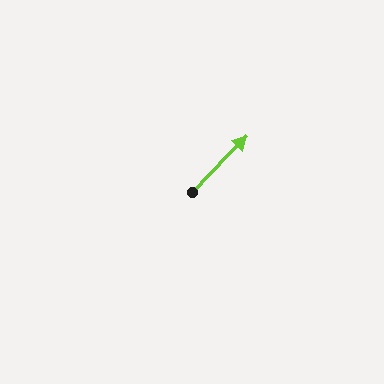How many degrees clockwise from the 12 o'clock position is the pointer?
Approximately 44 degrees.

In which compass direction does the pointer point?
Northeast.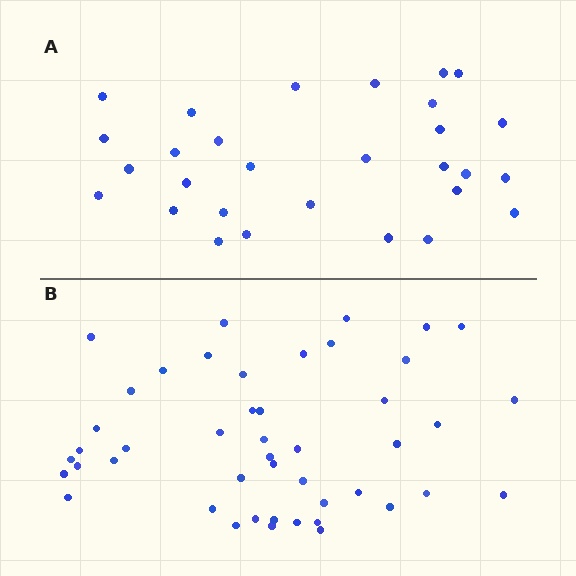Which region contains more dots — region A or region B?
Region B (the bottom region) has more dots.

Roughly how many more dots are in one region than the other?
Region B has approximately 15 more dots than region A.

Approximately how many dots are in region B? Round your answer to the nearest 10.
About 50 dots. (The exact count is 46, which rounds to 50.)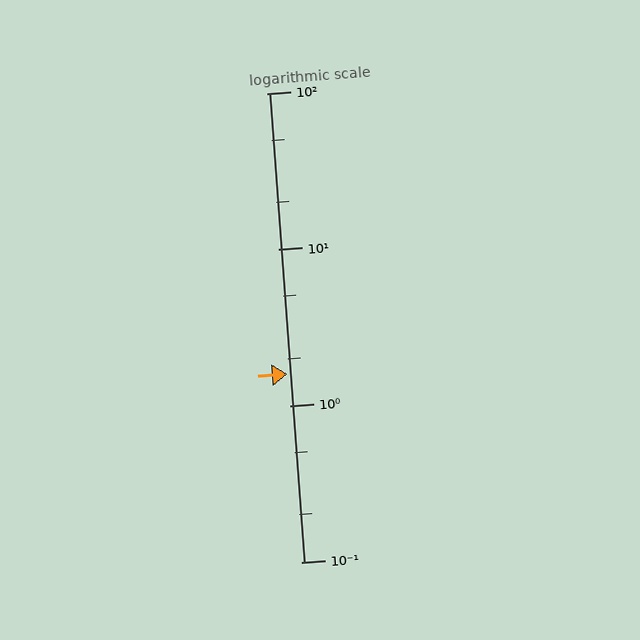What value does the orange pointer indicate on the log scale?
The pointer indicates approximately 1.6.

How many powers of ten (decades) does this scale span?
The scale spans 3 decades, from 0.1 to 100.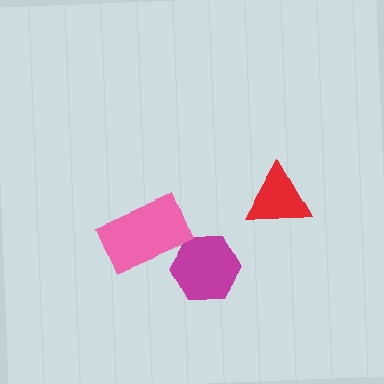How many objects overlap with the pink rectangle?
1 object overlaps with the pink rectangle.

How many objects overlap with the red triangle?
0 objects overlap with the red triangle.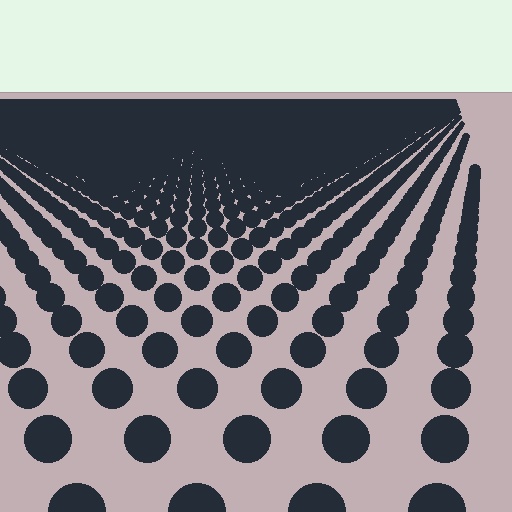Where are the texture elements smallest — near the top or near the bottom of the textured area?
Near the top.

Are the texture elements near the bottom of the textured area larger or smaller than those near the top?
Larger. Near the bottom, elements are closer to the viewer and appear at a bigger on-screen size.